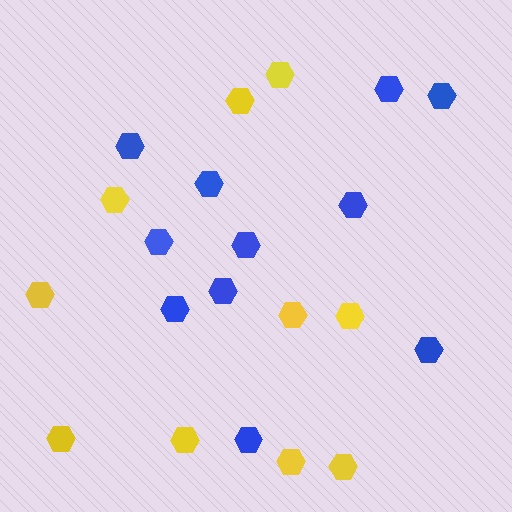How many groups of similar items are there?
There are 2 groups: one group of yellow hexagons (10) and one group of blue hexagons (11).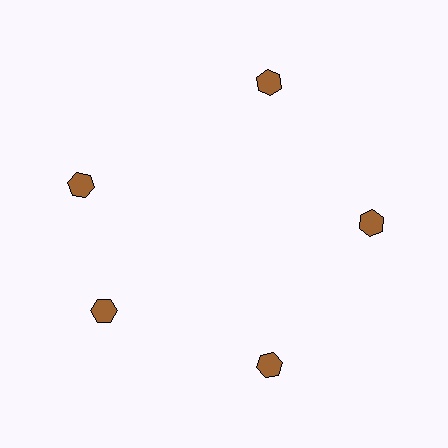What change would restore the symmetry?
The symmetry would be restored by rotating it back into even spacing with its neighbors so that all 5 hexagons sit at equal angles and equal distance from the center.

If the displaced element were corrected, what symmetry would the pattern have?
It would have 5-fold rotational symmetry — the pattern would map onto itself every 72 degrees.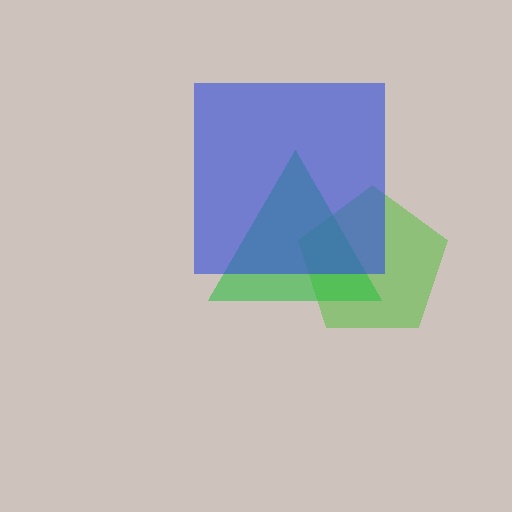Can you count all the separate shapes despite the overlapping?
Yes, there are 3 separate shapes.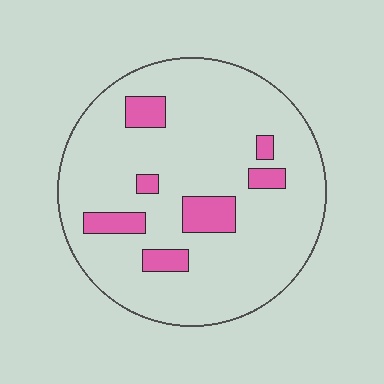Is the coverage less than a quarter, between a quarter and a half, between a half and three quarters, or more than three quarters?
Less than a quarter.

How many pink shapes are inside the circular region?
7.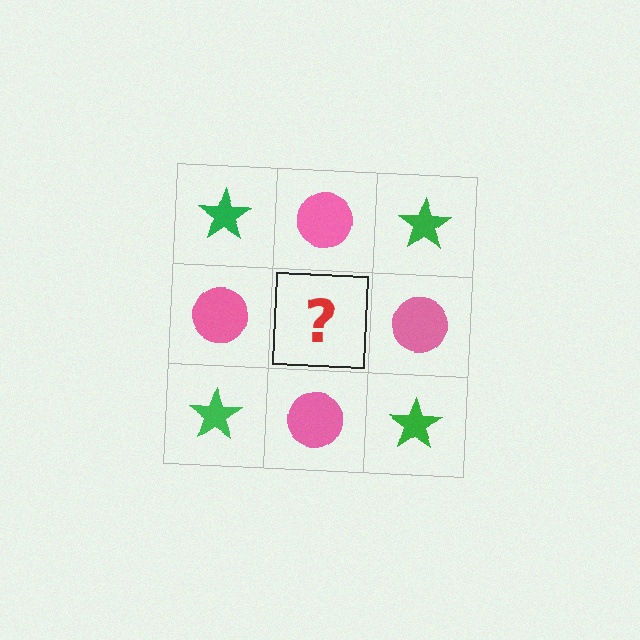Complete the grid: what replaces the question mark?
The question mark should be replaced with a green star.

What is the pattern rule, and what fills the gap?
The rule is that it alternates green star and pink circle in a checkerboard pattern. The gap should be filled with a green star.